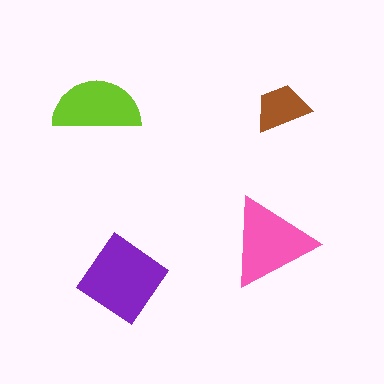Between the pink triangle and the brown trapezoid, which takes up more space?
The pink triangle.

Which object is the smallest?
The brown trapezoid.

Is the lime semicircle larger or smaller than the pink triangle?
Smaller.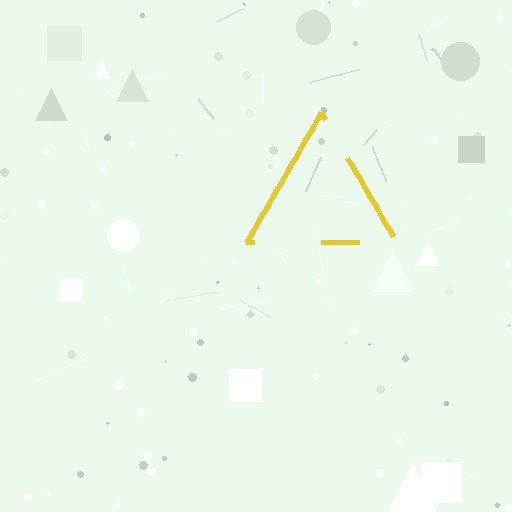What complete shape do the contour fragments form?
The contour fragments form a triangle.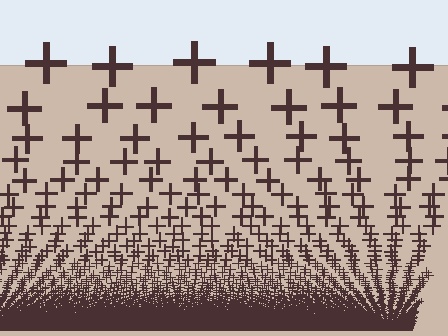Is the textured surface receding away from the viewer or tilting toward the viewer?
The surface appears to tilt toward the viewer. Texture elements get larger and sparser toward the top.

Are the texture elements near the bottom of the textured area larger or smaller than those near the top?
Smaller. The gradient is inverted — elements near the bottom are smaller and denser.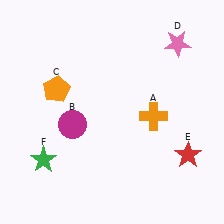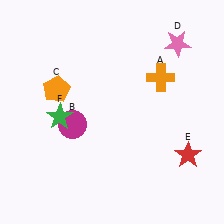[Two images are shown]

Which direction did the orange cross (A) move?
The orange cross (A) moved up.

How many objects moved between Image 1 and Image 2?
2 objects moved between the two images.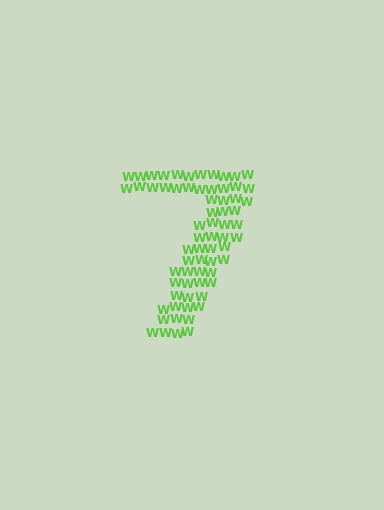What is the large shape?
The large shape is the digit 7.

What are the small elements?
The small elements are letter W's.